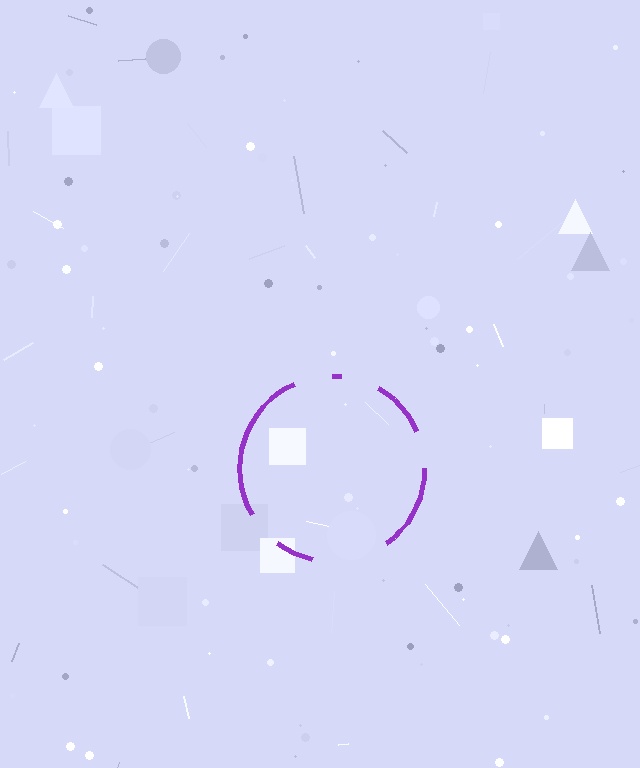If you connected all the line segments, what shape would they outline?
They would outline a circle.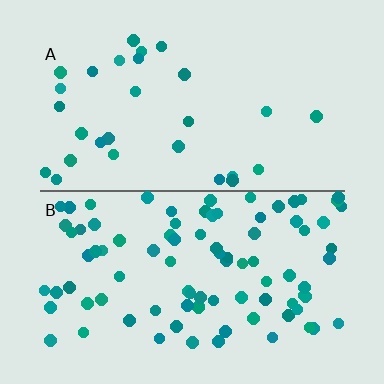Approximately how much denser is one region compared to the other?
Approximately 3.1× — region B over region A.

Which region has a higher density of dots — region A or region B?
B (the bottom).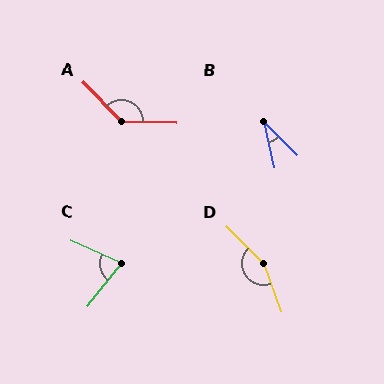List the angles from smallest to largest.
B (32°), C (76°), A (136°), D (154°).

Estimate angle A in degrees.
Approximately 136 degrees.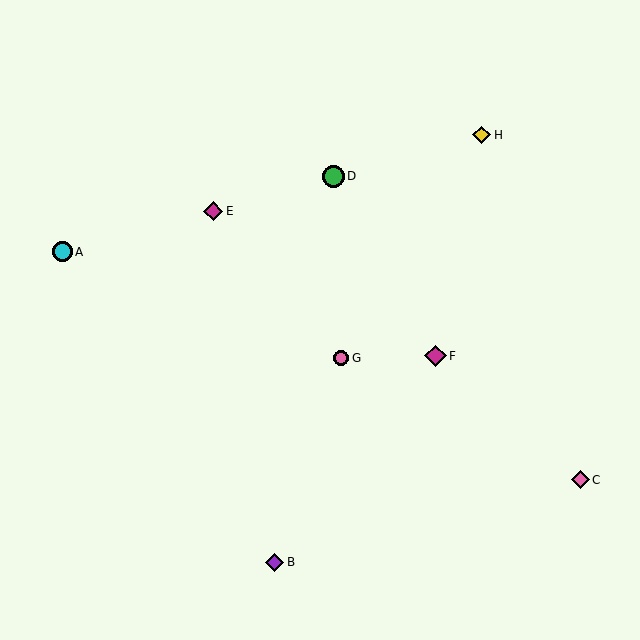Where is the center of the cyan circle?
The center of the cyan circle is at (62, 252).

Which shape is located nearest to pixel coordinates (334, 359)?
The pink circle (labeled G) at (341, 358) is nearest to that location.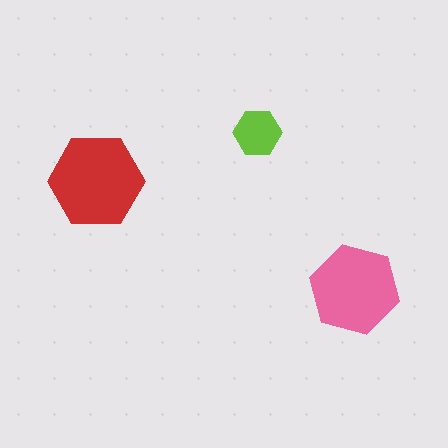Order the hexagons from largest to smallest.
the red one, the pink one, the lime one.